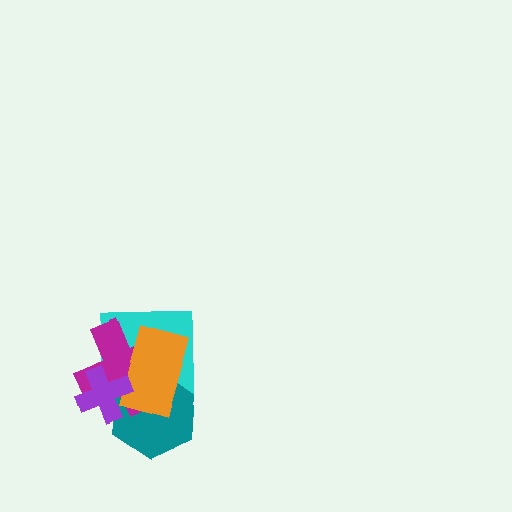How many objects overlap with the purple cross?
4 objects overlap with the purple cross.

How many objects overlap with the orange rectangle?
4 objects overlap with the orange rectangle.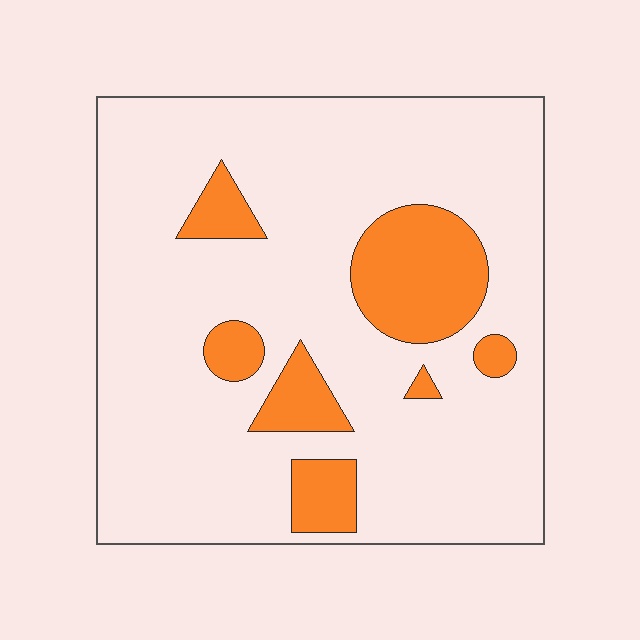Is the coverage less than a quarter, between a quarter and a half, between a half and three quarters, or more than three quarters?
Less than a quarter.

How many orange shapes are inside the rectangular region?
7.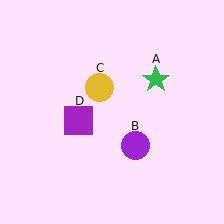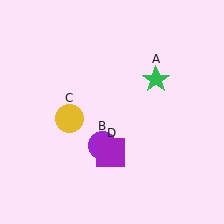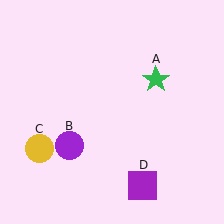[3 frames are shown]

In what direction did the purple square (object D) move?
The purple square (object D) moved down and to the right.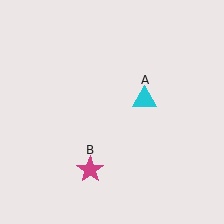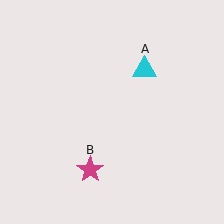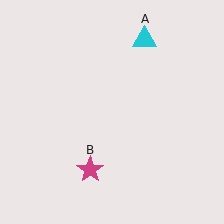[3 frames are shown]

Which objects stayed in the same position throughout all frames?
Magenta star (object B) remained stationary.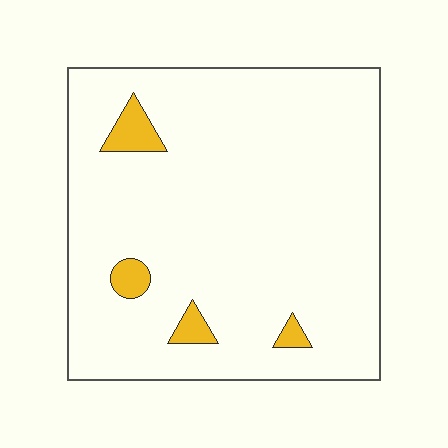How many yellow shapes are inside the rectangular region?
4.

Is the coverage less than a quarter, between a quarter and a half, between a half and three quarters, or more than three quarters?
Less than a quarter.